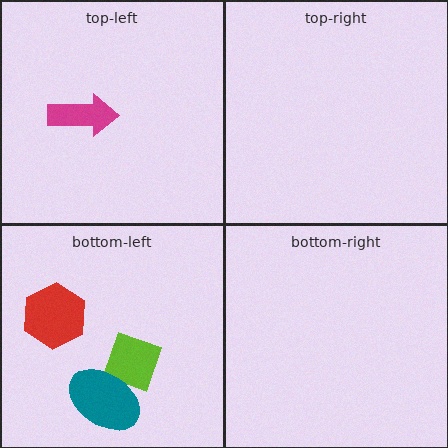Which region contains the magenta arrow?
The top-left region.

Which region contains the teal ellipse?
The bottom-left region.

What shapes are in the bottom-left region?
The lime square, the red hexagon, the teal ellipse.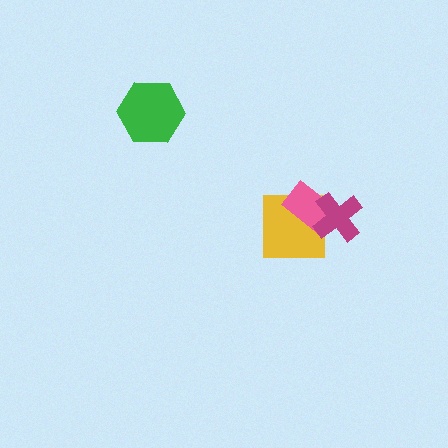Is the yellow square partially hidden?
Yes, it is partially covered by another shape.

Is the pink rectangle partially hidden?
Yes, it is partially covered by another shape.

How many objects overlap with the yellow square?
2 objects overlap with the yellow square.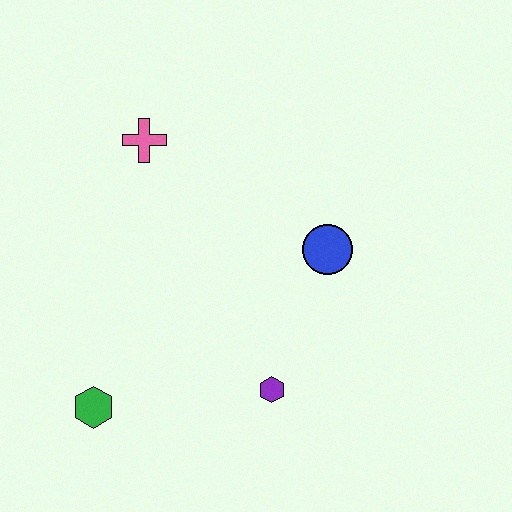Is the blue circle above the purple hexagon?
Yes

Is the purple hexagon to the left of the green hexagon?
No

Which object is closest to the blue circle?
The purple hexagon is closest to the blue circle.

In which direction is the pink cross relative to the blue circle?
The pink cross is to the left of the blue circle.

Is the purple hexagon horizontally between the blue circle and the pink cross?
Yes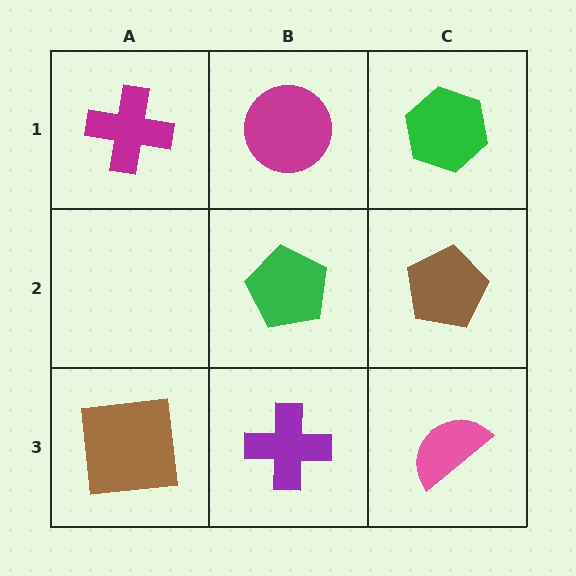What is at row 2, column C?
A brown pentagon.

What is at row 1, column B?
A magenta circle.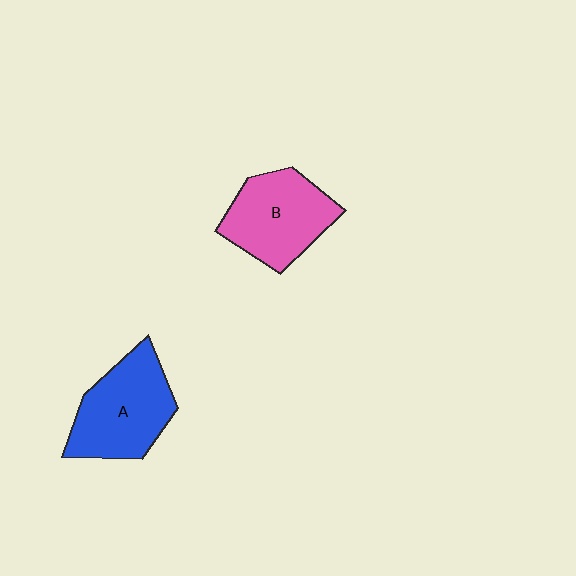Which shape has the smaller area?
Shape B (pink).